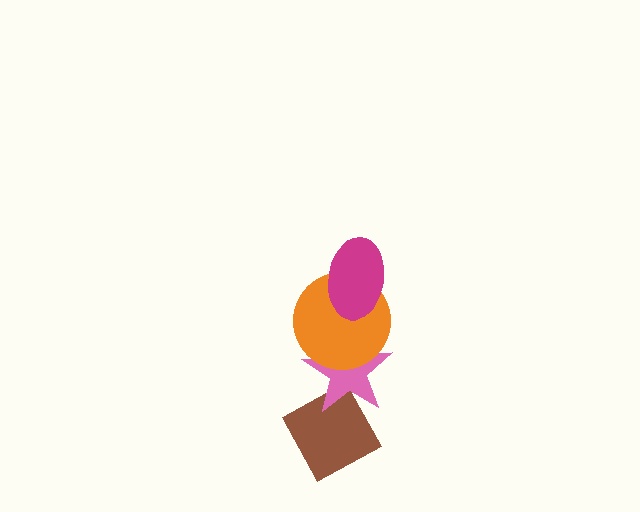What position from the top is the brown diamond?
The brown diamond is 4th from the top.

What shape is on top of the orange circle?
The magenta ellipse is on top of the orange circle.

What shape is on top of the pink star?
The orange circle is on top of the pink star.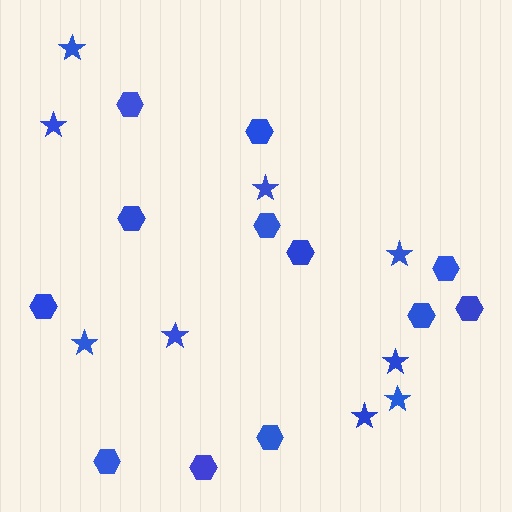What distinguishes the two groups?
There are 2 groups: one group of stars (9) and one group of hexagons (12).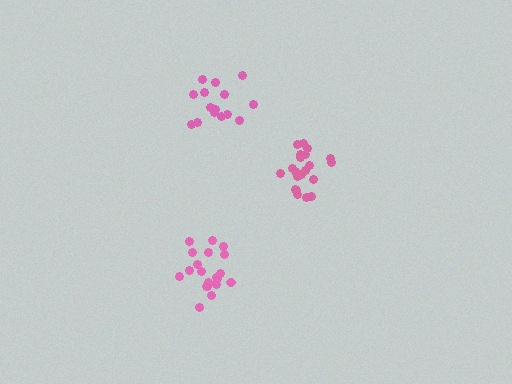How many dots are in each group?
Group 1: 16 dots, Group 2: 20 dots, Group 3: 21 dots (57 total).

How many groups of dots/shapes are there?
There are 3 groups.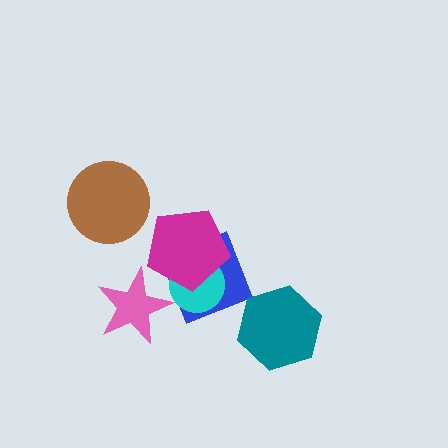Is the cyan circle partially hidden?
Yes, it is partially covered by another shape.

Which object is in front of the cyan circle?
The magenta pentagon is in front of the cyan circle.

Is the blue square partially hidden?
Yes, it is partially covered by another shape.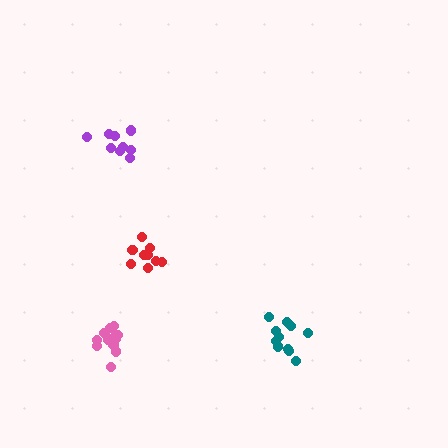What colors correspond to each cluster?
The clusters are colored: red, purple, teal, pink.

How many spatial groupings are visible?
There are 4 spatial groupings.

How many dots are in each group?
Group 1: 10 dots, Group 2: 9 dots, Group 3: 11 dots, Group 4: 14 dots (44 total).